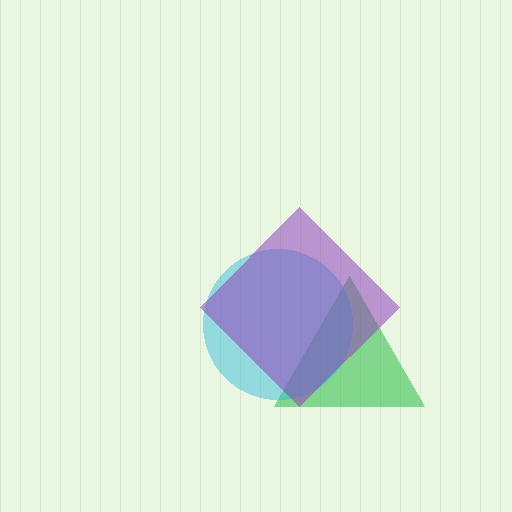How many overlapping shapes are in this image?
There are 3 overlapping shapes in the image.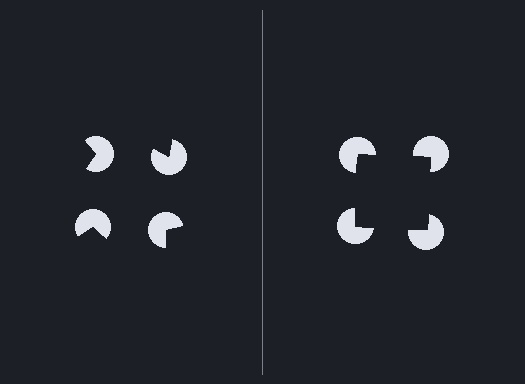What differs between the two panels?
The pac-man discs are positioned identically on both sides; only the wedge orientations differ. On the right they align to a square; on the left they are misaligned.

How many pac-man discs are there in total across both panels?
8 — 4 on each side.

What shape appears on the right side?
An illusory square.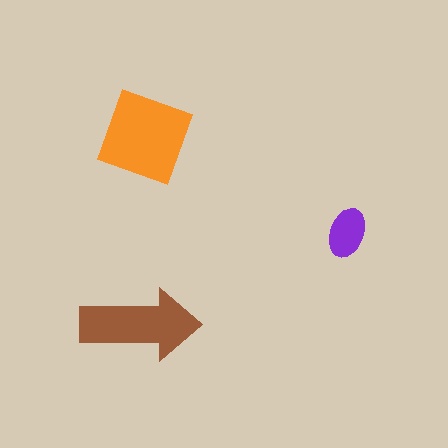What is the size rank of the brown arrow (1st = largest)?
2nd.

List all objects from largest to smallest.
The orange square, the brown arrow, the purple ellipse.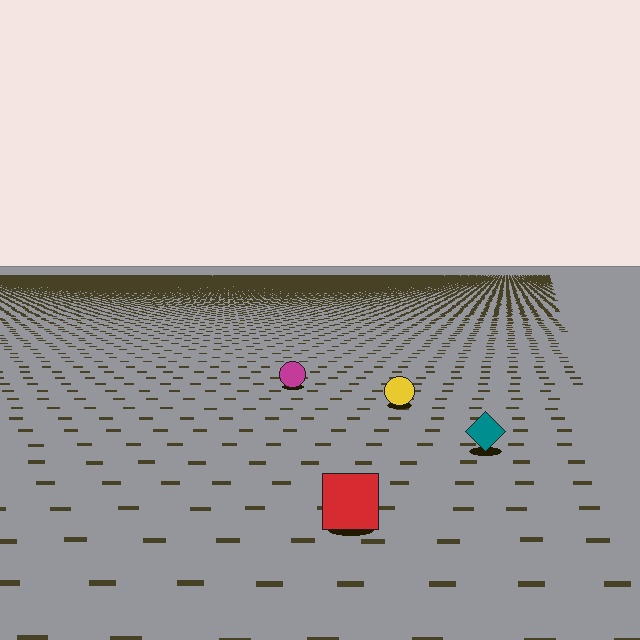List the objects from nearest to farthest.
From nearest to farthest: the red square, the teal diamond, the yellow circle, the magenta circle.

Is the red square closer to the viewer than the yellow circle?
Yes. The red square is closer — you can tell from the texture gradient: the ground texture is coarser near it.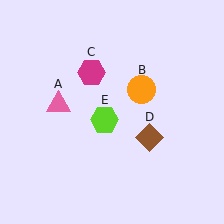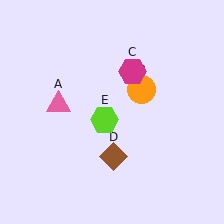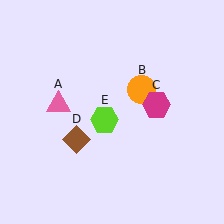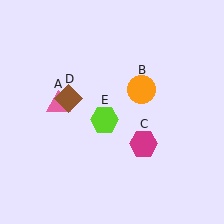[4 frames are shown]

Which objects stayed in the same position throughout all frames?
Pink triangle (object A) and orange circle (object B) and lime hexagon (object E) remained stationary.